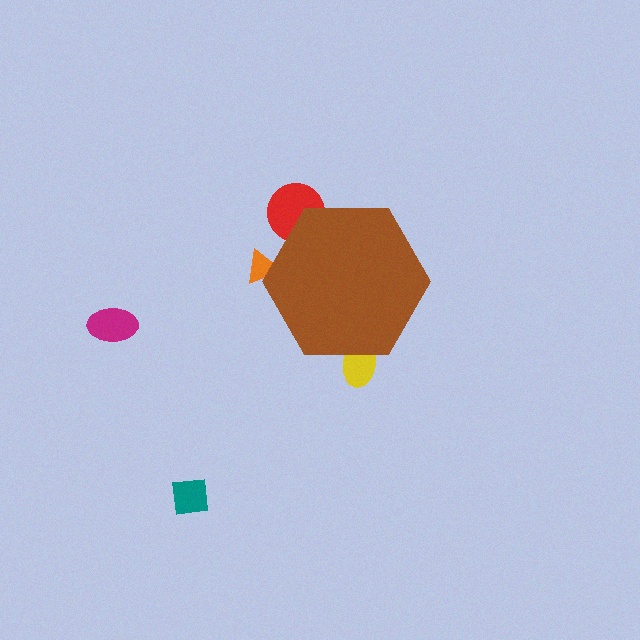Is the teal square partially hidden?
No, the teal square is fully visible.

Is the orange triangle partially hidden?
Yes, the orange triangle is partially hidden behind the brown hexagon.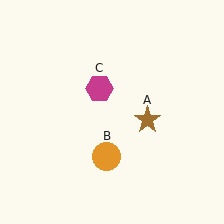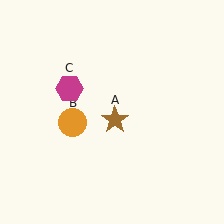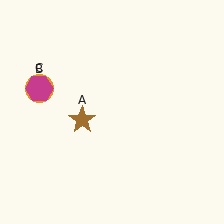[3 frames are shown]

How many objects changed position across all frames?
3 objects changed position: brown star (object A), orange circle (object B), magenta hexagon (object C).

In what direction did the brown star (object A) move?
The brown star (object A) moved left.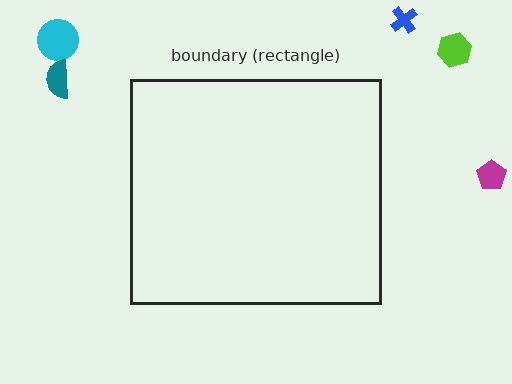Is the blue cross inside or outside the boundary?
Outside.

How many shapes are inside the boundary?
0 inside, 5 outside.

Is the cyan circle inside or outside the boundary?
Outside.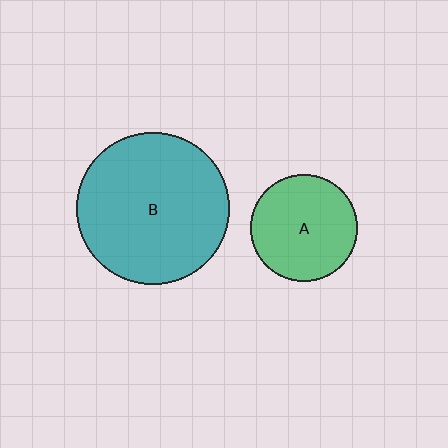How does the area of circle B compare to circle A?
Approximately 2.1 times.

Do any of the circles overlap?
No, none of the circles overlap.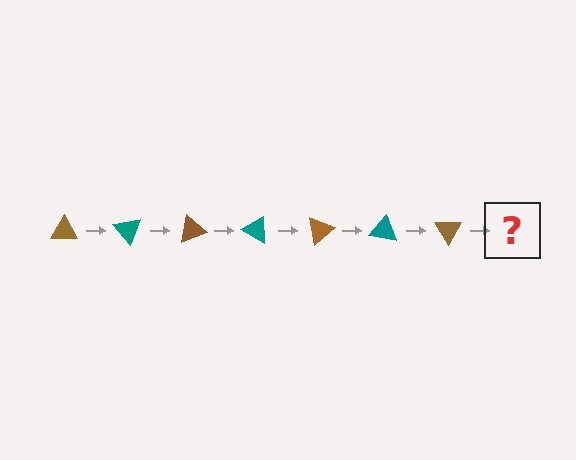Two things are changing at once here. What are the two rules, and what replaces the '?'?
The two rules are that it rotates 50 degrees each step and the color cycles through brown and teal. The '?' should be a teal triangle, rotated 350 degrees from the start.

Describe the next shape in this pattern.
It should be a teal triangle, rotated 350 degrees from the start.